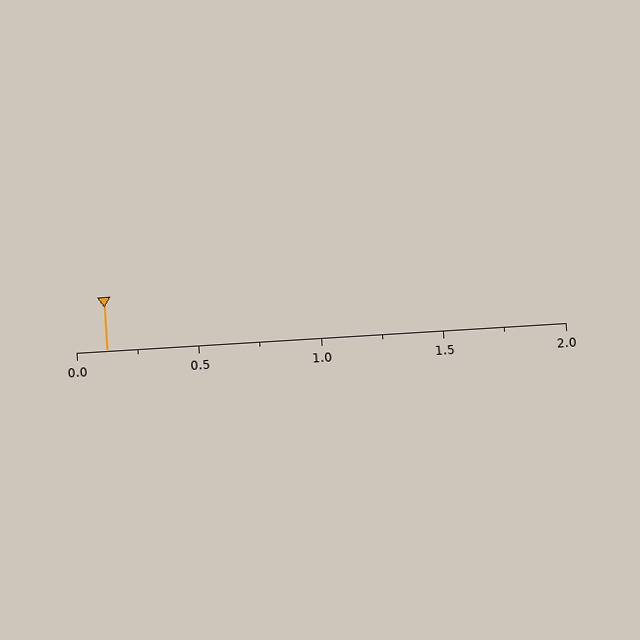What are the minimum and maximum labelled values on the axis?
The axis runs from 0.0 to 2.0.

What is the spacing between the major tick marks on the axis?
The major ticks are spaced 0.5 apart.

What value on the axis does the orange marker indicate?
The marker indicates approximately 0.12.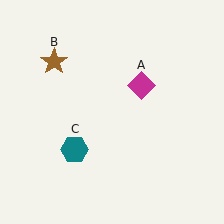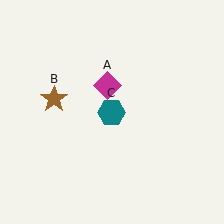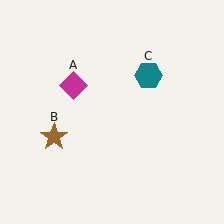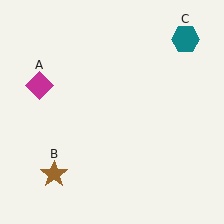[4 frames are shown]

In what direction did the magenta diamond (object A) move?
The magenta diamond (object A) moved left.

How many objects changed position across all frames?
3 objects changed position: magenta diamond (object A), brown star (object B), teal hexagon (object C).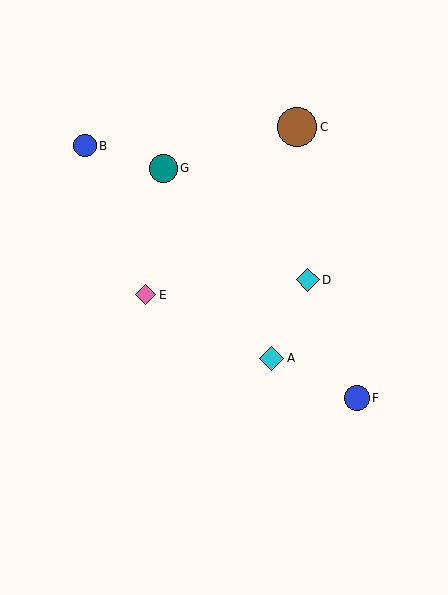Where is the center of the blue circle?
The center of the blue circle is at (85, 146).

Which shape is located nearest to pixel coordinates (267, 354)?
The cyan diamond (labeled A) at (271, 358) is nearest to that location.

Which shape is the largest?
The brown circle (labeled C) is the largest.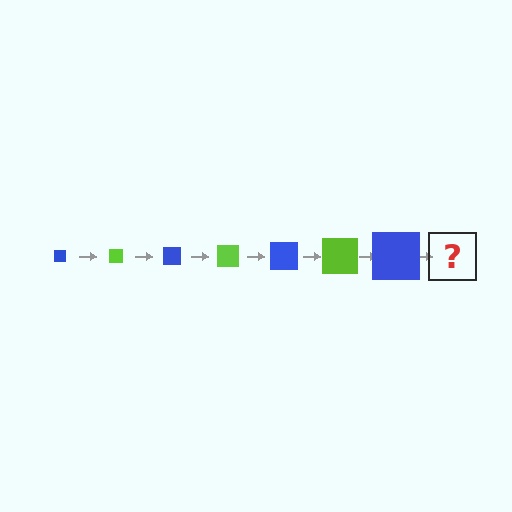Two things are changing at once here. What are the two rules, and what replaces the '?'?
The two rules are that the square grows larger each step and the color cycles through blue and lime. The '?' should be a lime square, larger than the previous one.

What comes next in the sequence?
The next element should be a lime square, larger than the previous one.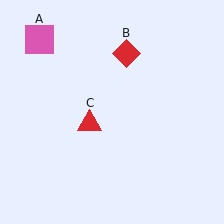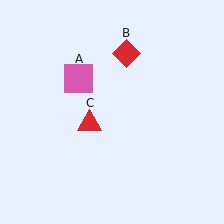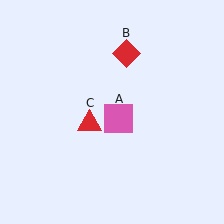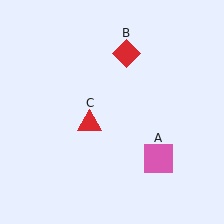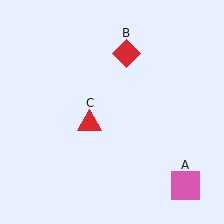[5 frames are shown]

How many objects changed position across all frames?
1 object changed position: pink square (object A).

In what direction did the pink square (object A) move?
The pink square (object A) moved down and to the right.